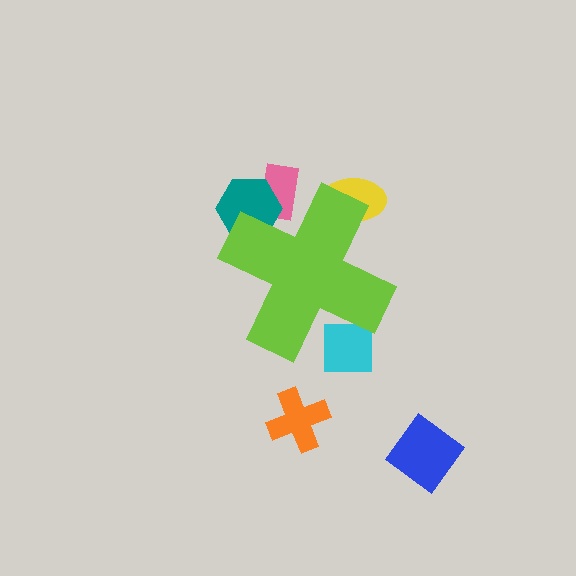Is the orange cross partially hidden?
No, the orange cross is fully visible.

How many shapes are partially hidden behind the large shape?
4 shapes are partially hidden.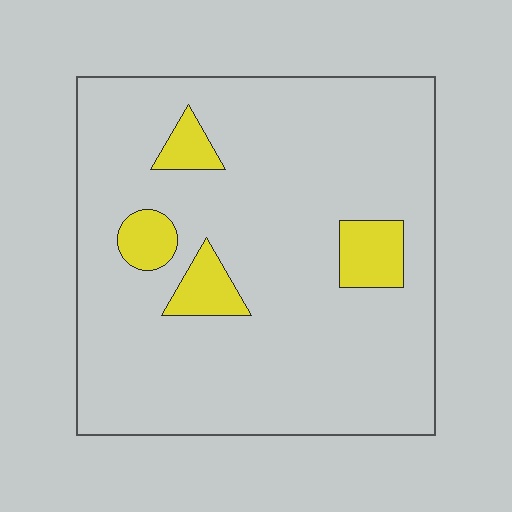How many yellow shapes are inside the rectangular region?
4.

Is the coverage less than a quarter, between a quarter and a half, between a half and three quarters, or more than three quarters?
Less than a quarter.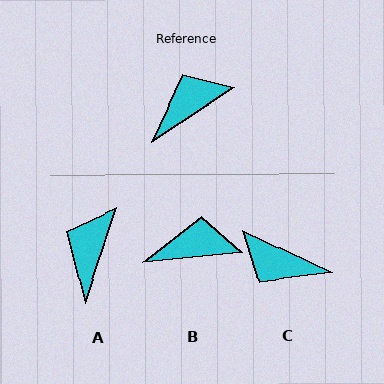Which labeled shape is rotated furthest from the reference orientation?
C, about 121 degrees away.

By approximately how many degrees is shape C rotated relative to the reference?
Approximately 121 degrees counter-clockwise.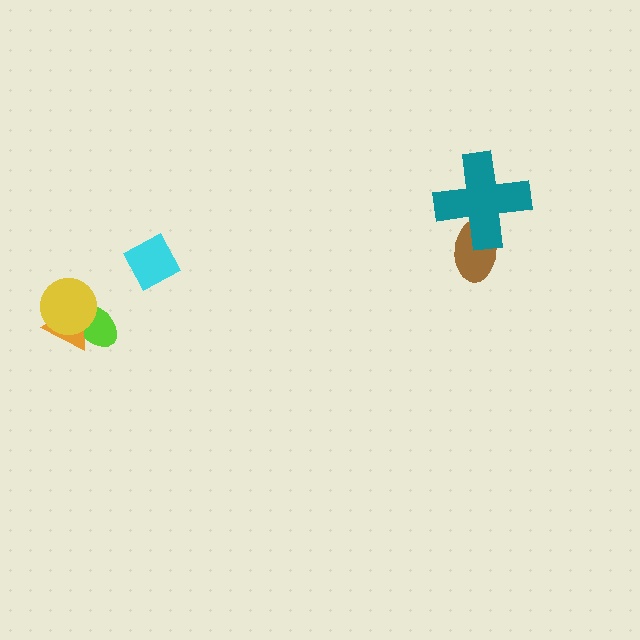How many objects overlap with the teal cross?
1 object overlaps with the teal cross.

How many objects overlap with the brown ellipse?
1 object overlaps with the brown ellipse.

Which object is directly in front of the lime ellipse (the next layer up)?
The orange triangle is directly in front of the lime ellipse.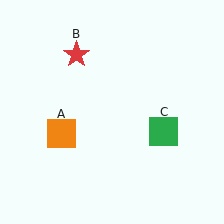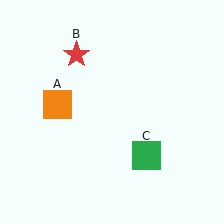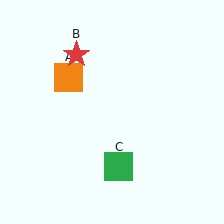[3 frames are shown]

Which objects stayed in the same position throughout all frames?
Red star (object B) remained stationary.